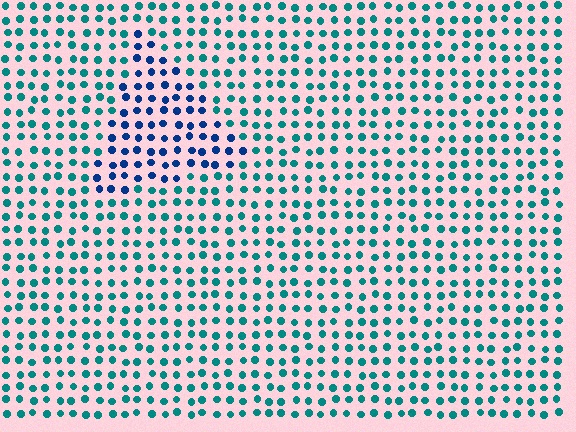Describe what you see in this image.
The image is filled with small teal elements in a uniform arrangement. A triangle-shaped region is visible where the elements are tinted to a slightly different hue, forming a subtle color boundary.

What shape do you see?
I see a triangle.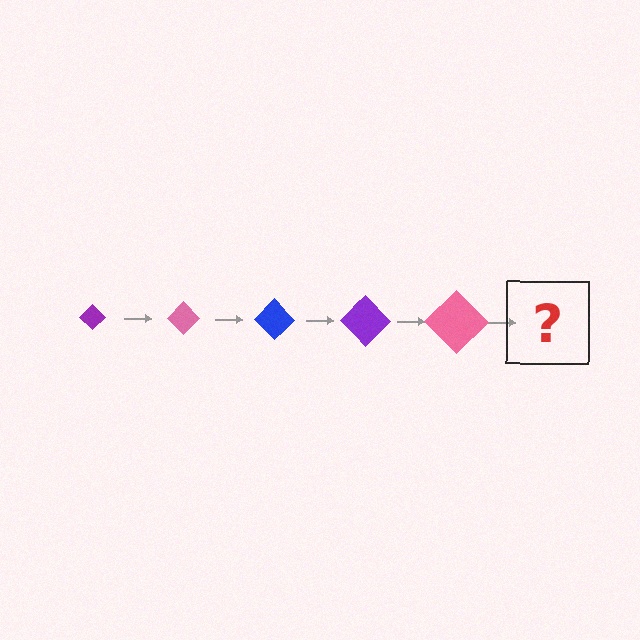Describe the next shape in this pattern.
It should be a blue diamond, larger than the previous one.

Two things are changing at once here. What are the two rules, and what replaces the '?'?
The two rules are that the diamond grows larger each step and the color cycles through purple, pink, and blue. The '?' should be a blue diamond, larger than the previous one.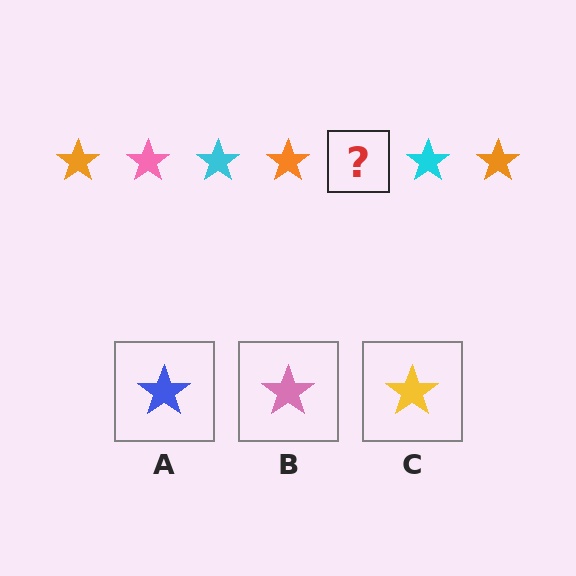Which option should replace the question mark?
Option B.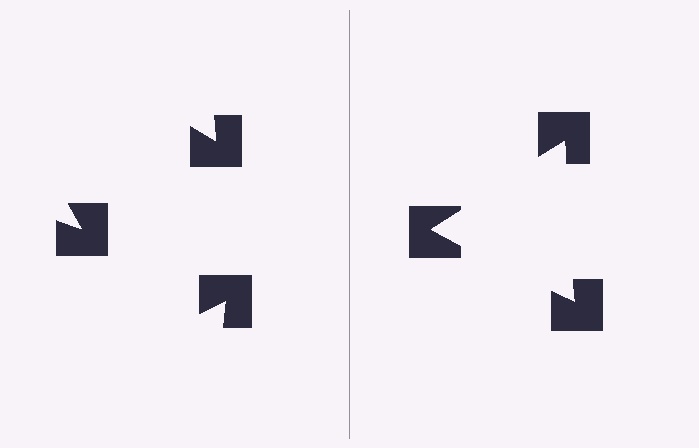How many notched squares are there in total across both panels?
6 — 3 on each side.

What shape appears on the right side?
An illusory triangle.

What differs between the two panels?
The notched squares are positioned identically on both sides; only the wedge orientations differ. On the right they align to a triangle; on the left they are misaligned.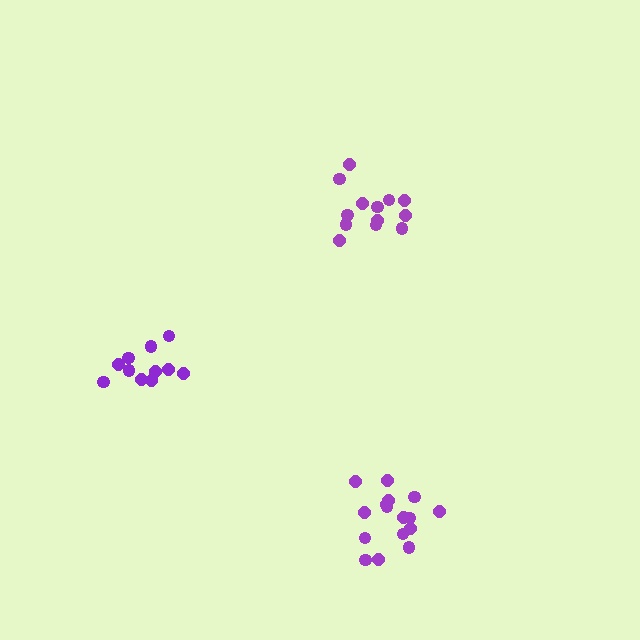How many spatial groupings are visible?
There are 3 spatial groupings.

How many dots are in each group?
Group 1: 11 dots, Group 2: 13 dots, Group 3: 16 dots (40 total).